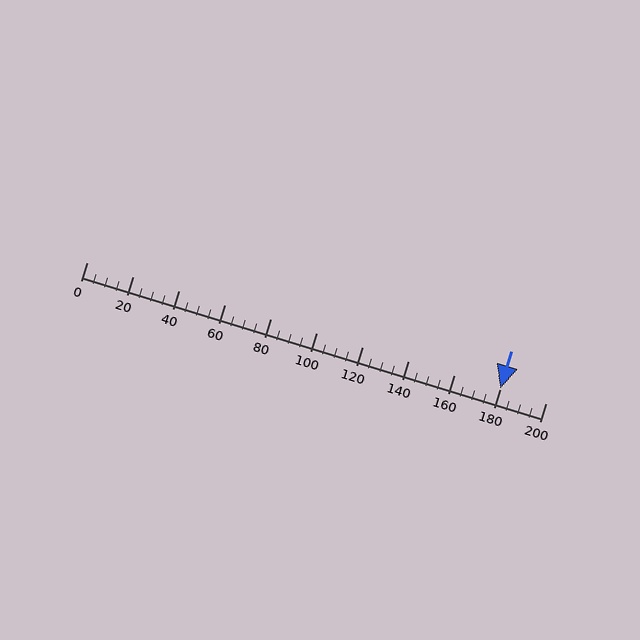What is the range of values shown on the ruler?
The ruler shows values from 0 to 200.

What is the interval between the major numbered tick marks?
The major tick marks are spaced 20 units apart.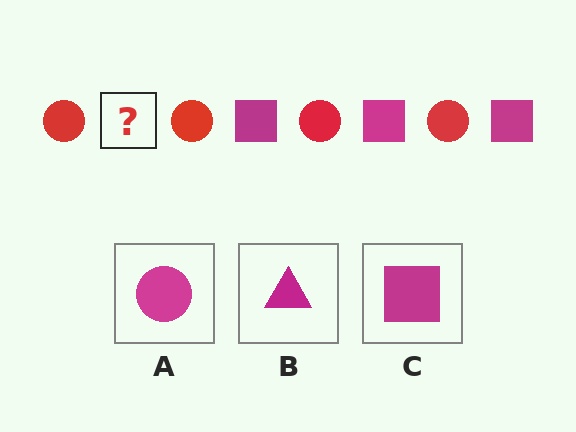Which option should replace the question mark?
Option C.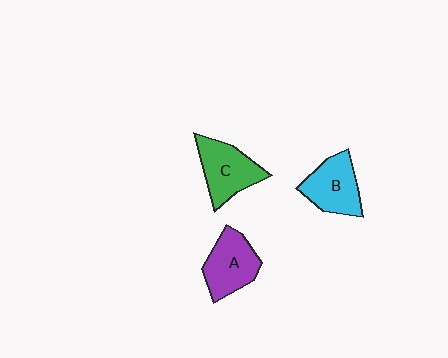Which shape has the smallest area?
Shape B (cyan).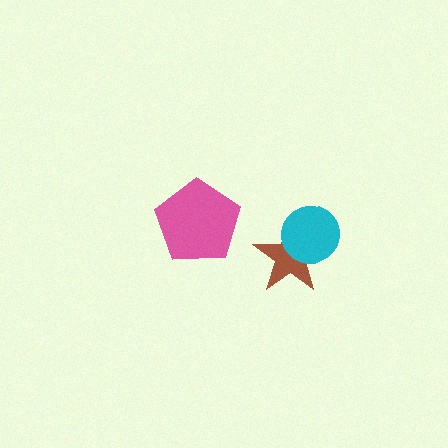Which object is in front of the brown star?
The cyan circle is in front of the brown star.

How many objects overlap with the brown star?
1 object overlaps with the brown star.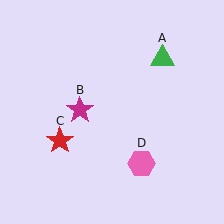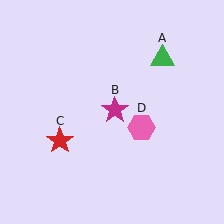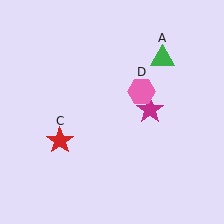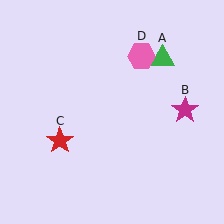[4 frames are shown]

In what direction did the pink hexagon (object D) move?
The pink hexagon (object D) moved up.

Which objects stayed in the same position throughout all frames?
Green triangle (object A) and red star (object C) remained stationary.